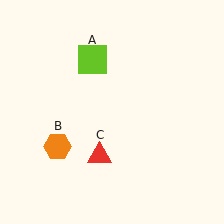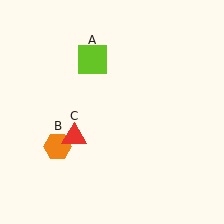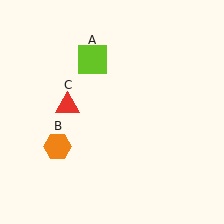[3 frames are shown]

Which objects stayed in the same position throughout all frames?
Lime square (object A) and orange hexagon (object B) remained stationary.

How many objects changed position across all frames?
1 object changed position: red triangle (object C).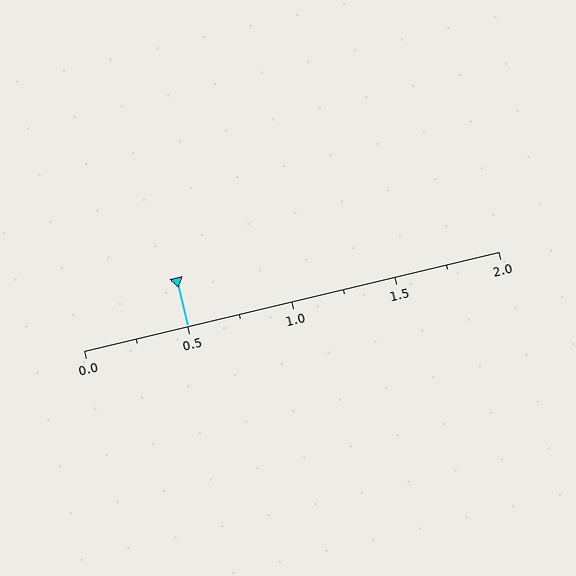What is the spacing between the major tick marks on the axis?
The major ticks are spaced 0.5 apart.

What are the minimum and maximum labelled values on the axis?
The axis runs from 0.0 to 2.0.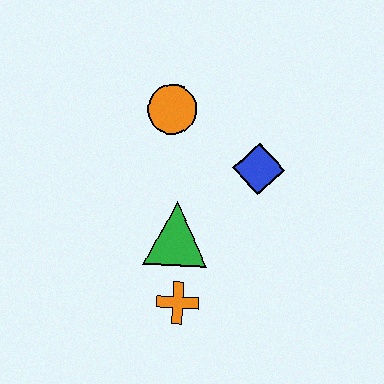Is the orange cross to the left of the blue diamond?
Yes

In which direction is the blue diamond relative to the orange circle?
The blue diamond is to the right of the orange circle.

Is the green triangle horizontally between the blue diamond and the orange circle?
Yes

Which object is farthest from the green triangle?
The orange circle is farthest from the green triangle.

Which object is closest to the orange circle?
The blue diamond is closest to the orange circle.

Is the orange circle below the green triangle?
No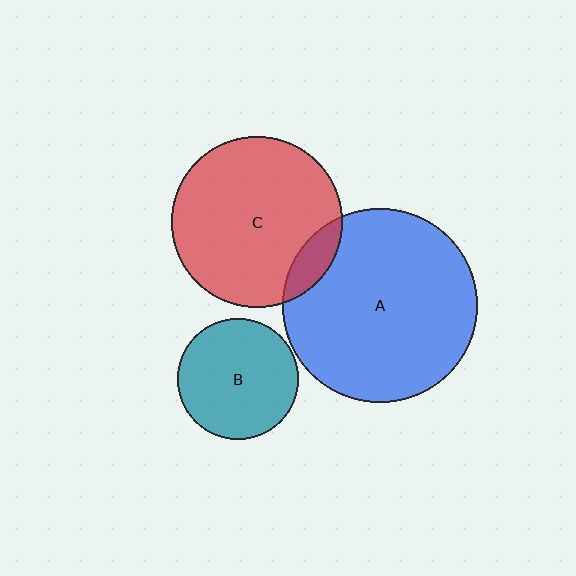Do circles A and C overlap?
Yes.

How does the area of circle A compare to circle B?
Approximately 2.6 times.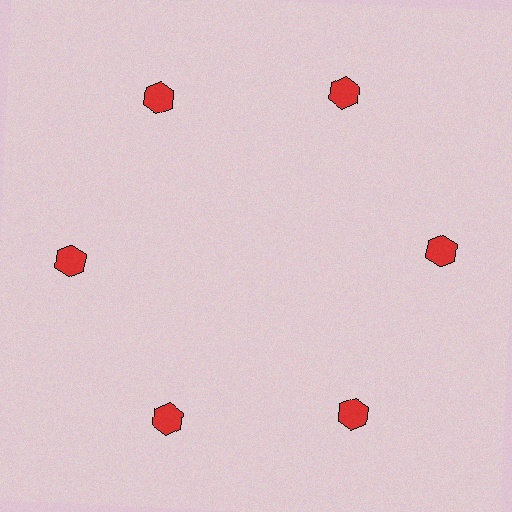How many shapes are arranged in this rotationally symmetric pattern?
There are 6 shapes, arranged in 6 groups of 1.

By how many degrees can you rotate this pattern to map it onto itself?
The pattern maps onto itself every 60 degrees of rotation.